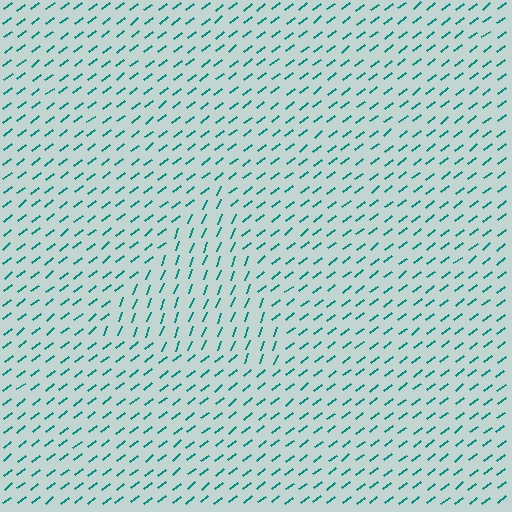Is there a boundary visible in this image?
Yes, there is a texture boundary formed by a change in line orientation.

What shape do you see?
I see a triangle.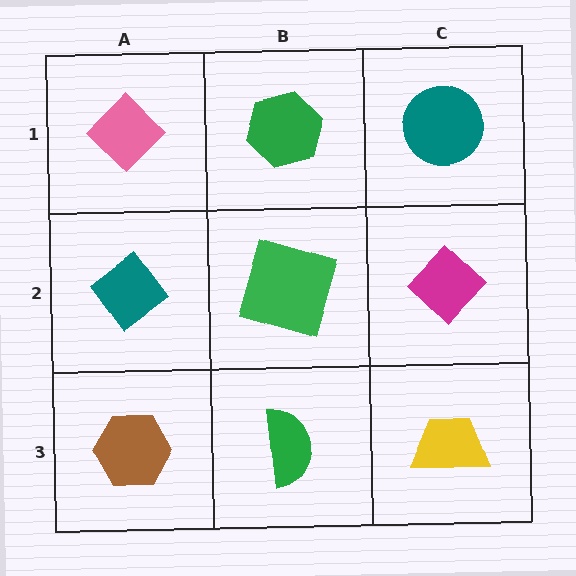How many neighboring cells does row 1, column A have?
2.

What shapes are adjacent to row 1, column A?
A teal diamond (row 2, column A), a green hexagon (row 1, column B).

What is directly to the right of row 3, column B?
A yellow trapezoid.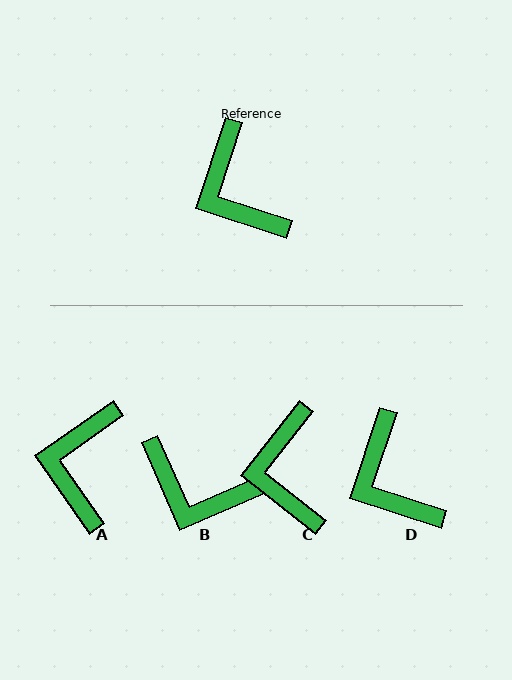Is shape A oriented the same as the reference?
No, it is off by about 37 degrees.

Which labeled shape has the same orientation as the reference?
D.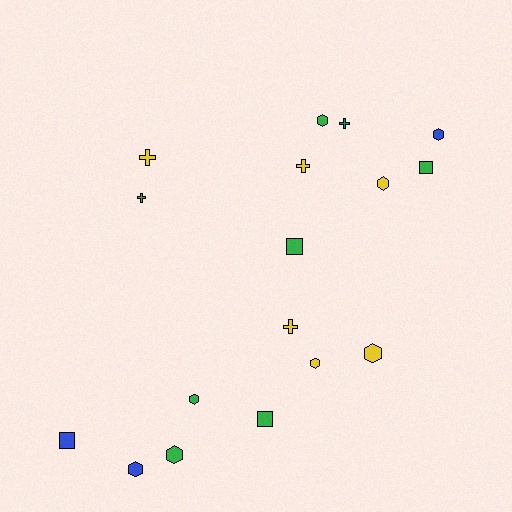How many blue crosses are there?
There are no blue crosses.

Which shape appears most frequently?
Hexagon, with 8 objects.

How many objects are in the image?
There are 17 objects.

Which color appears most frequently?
Green, with 7 objects.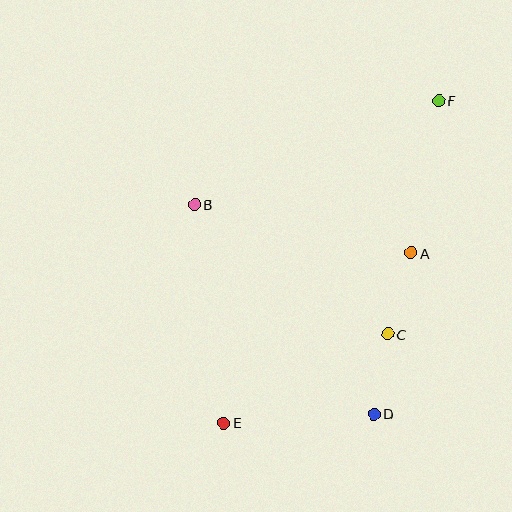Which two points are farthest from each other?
Points E and F are farthest from each other.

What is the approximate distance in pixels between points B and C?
The distance between B and C is approximately 233 pixels.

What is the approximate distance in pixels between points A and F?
The distance between A and F is approximately 155 pixels.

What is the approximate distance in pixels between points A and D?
The distance between A and D is approximately 165 pixels.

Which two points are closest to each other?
Points C and D are closest to each other.